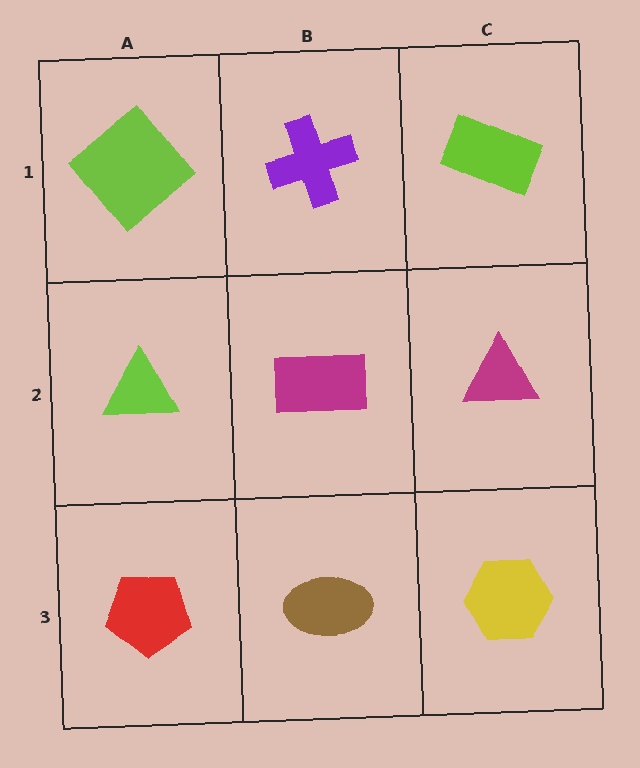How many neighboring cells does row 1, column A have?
2.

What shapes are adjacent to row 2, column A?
A lime diamond (row 1, column A), a red pentagon (row 3, column A), a magenta rectangle (row 2, column B).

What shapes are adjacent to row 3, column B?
A magenta rectangle (row 2, column B), a red pentagon (row 3, column A), a yellow hexagon (row 3, column C).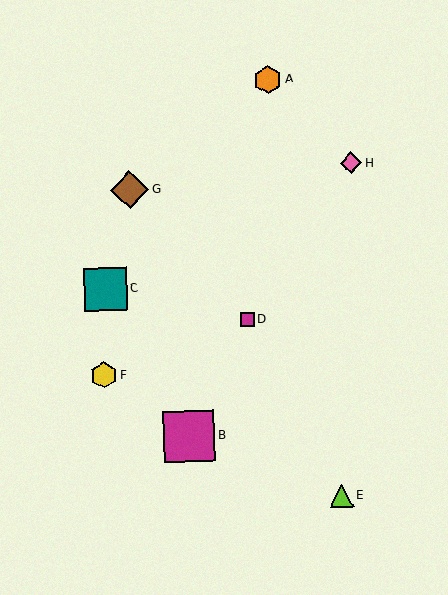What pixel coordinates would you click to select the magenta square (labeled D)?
Click at (247, 319) to select the magenta square D.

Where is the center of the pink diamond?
The center of the pink diamond is at (351, 163).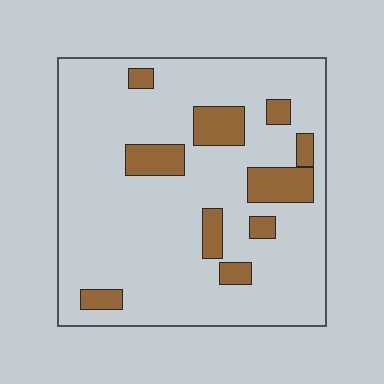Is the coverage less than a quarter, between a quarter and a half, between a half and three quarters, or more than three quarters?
Less than a quarter.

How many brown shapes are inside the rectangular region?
10.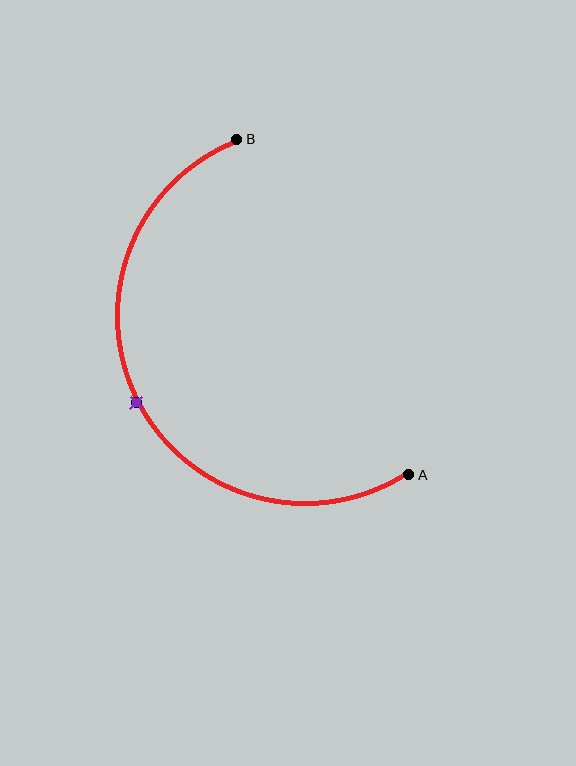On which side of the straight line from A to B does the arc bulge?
The arc bulges to the left of the straight line connecting A and B.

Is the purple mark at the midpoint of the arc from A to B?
Yes. The purple mark lies on the arc at equal arc-length from both A and B — it is the arc midpoint.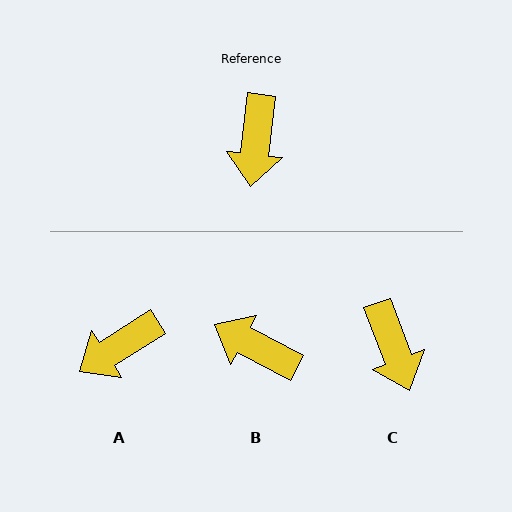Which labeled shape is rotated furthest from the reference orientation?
B, about 111 degrees away.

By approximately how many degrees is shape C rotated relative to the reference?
Approximately 27 degrees counter-clockwise.